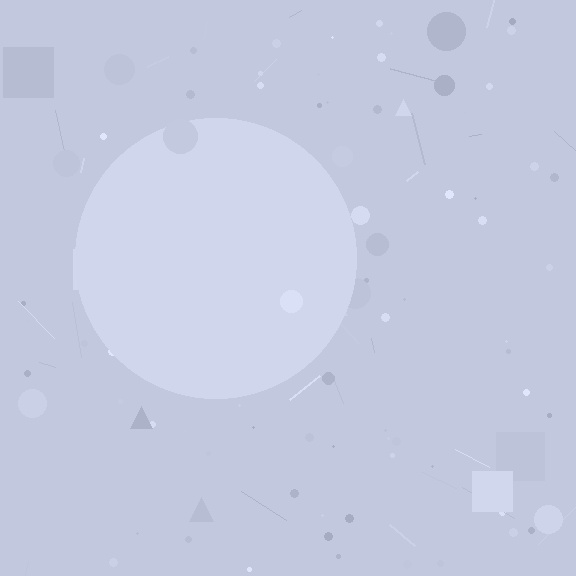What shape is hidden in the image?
A circle is hidden in the image.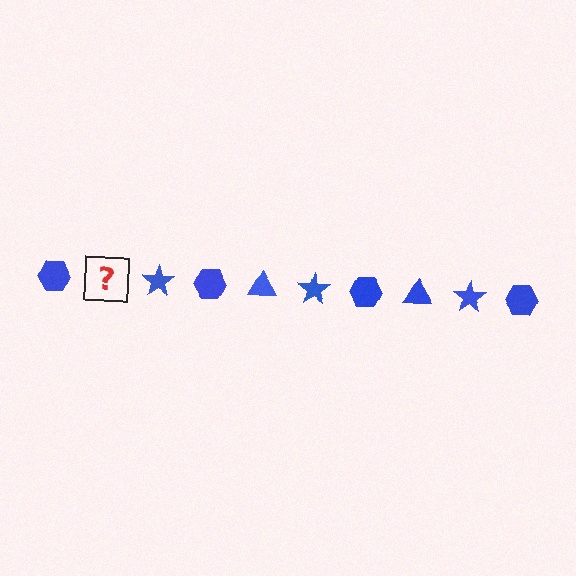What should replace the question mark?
The question mark should be replaced with a blue triangle.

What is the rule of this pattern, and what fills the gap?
The rule is that the pattern cycles through hexagon, triangle, star shapes in blue. The gap should be filled with a blue triangle.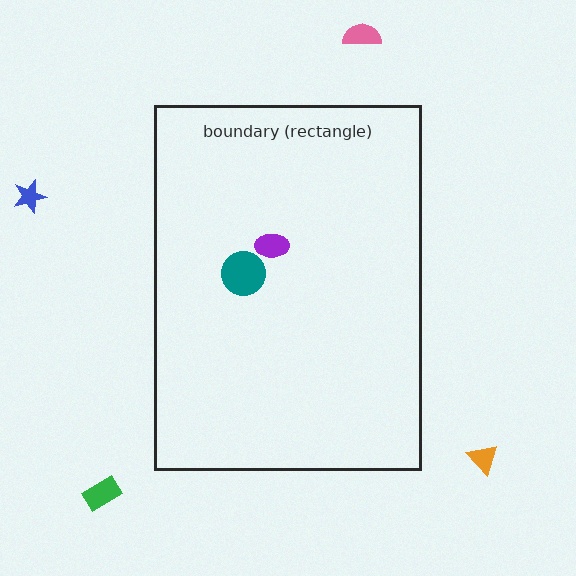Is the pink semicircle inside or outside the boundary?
Outside.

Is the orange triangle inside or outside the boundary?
Outside.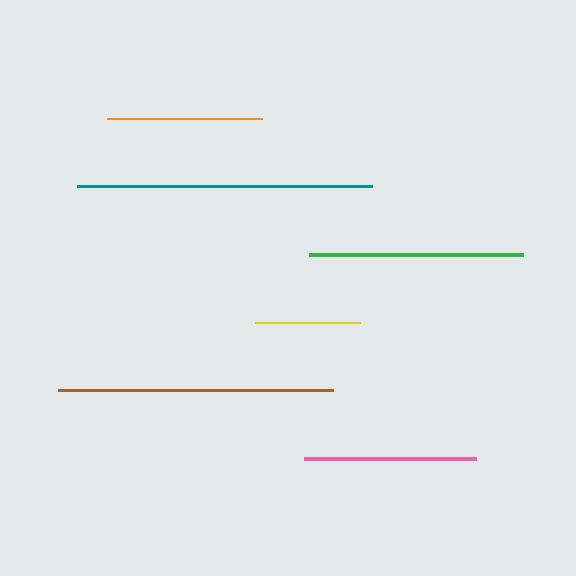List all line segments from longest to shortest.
From longest to shortest: teal, brown, green, pink, orange, yellow.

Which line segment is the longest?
The teal line is the longest at approximately 296 pixels.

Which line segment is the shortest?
The yellow line is the shortest at approximately 105 pixels.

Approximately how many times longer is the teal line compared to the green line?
The teal line is approximately 1.4 times the length of the green line.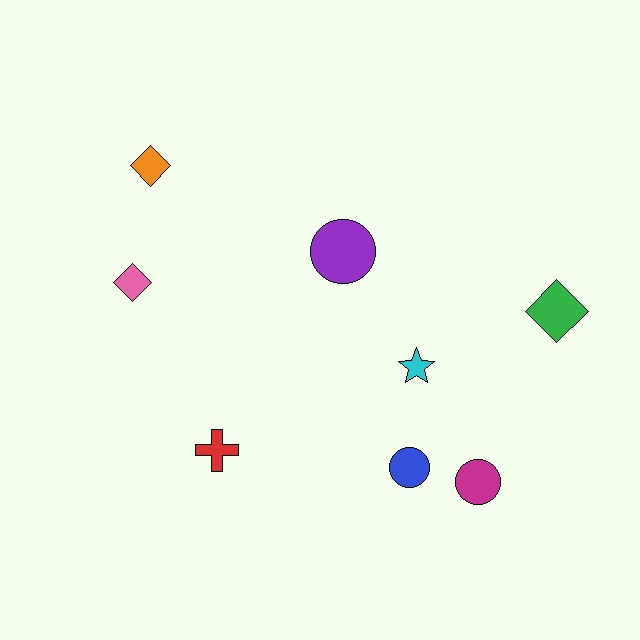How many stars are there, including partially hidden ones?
There is 1 star.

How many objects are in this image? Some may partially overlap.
There are 8 objects.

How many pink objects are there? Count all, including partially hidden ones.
There is 1 pink object.